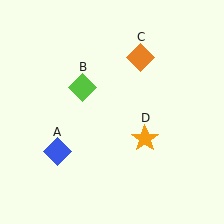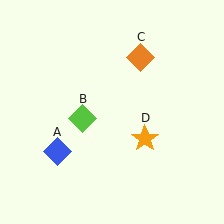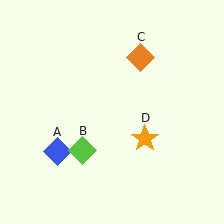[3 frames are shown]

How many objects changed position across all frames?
1 object changed position: lime diamond (object B).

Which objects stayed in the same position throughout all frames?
Blue diamond (object A) and orange diamond (object C) and orange star (object D) remained stationary.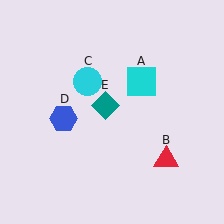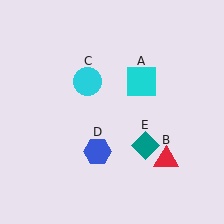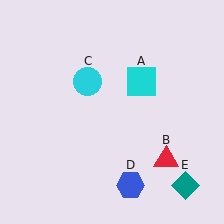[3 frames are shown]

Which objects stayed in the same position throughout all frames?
Cyan square (object A) and red triangle (object B) and cyan circle (object C) remained stationary.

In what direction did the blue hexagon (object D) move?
The blue hexagon (object D) moved down and to the right.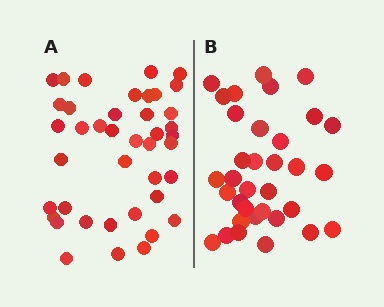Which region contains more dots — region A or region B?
Region A (the left region) has more dots.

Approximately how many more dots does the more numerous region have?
Region A has roughly 8 or so more dots than region B.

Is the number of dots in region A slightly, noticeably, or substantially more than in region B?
Region A has only slightly more — the two regions are fairly close. The ratio is roughly 1.2 to 1.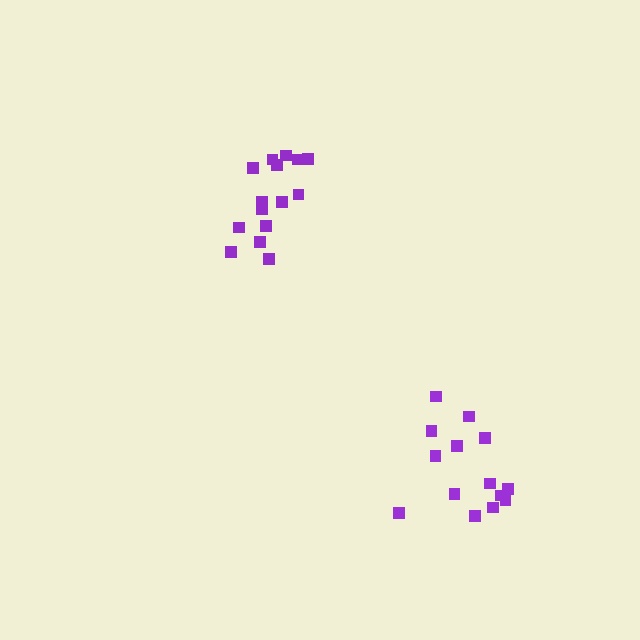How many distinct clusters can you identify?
There are 2 distinct clusters.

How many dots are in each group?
Group 1: 15 dots, Group 2: 14 dots (29 total).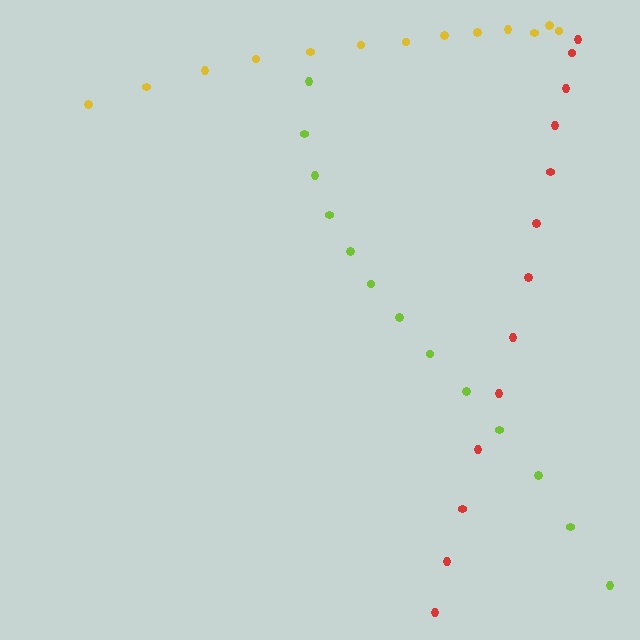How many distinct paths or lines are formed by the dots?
There are 3 distinct paths.